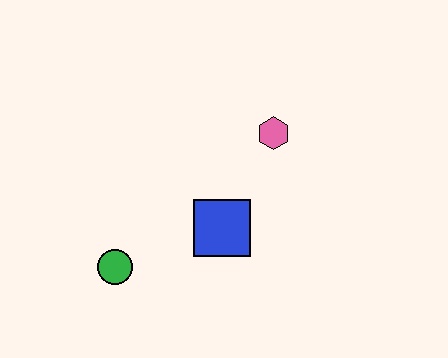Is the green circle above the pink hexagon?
No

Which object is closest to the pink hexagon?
The blue square is closest to the pink hexagon.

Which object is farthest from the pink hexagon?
The green circle is farthest from the pink hexagon.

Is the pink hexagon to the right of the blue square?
Yes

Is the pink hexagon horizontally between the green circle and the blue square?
No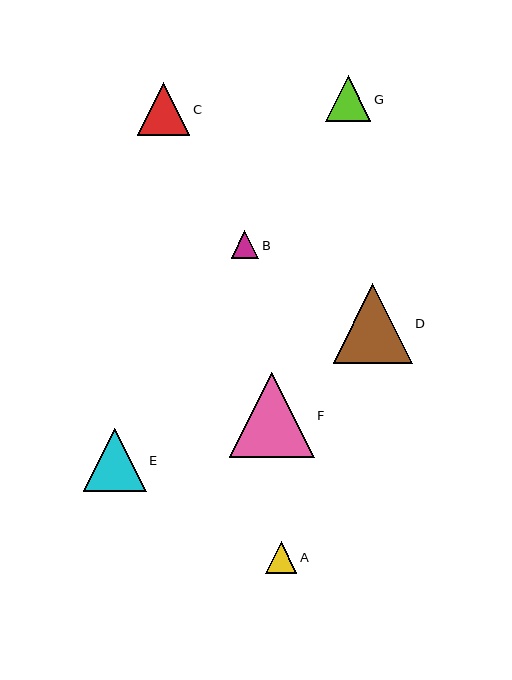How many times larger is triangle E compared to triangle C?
Triangle E is approximately 1.2 times the size of triangle C.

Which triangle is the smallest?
Triangle B is the smallest with a size of approximately 27 pixels.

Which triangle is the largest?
Triangle F is the largest with a size of approximately 85 pixels.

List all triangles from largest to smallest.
From largest to smallest: F, D, E, C, G, A, B.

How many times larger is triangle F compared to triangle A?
Triangle F is approximately 2.7 times the size of triangle A.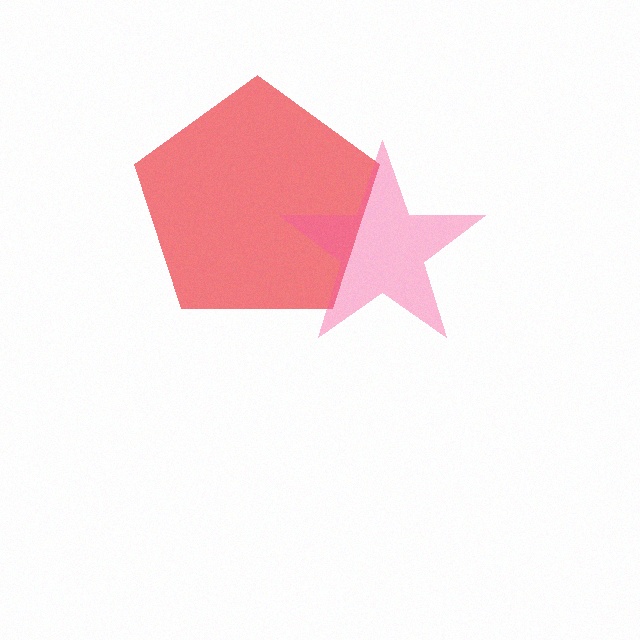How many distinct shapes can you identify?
There are 2 distinct shapes: a red pentagon, a pink star.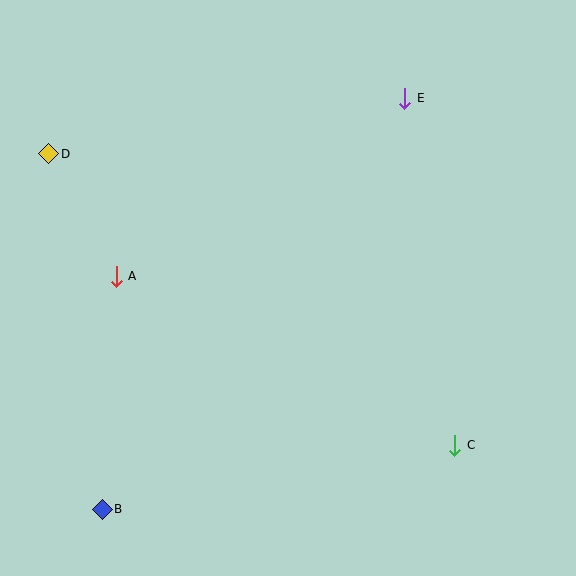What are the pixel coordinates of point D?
Point D is at (49, 154).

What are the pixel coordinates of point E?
Point E is at (405, 98).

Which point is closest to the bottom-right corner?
Point C is closest to the bottom-right corner.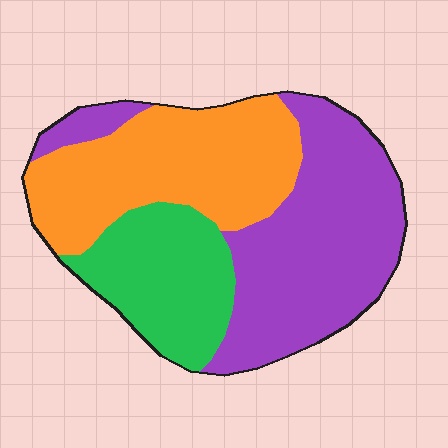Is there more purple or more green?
Purple.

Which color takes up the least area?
Green, at roughly 25%.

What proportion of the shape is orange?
Orange covers 35% of the shape.